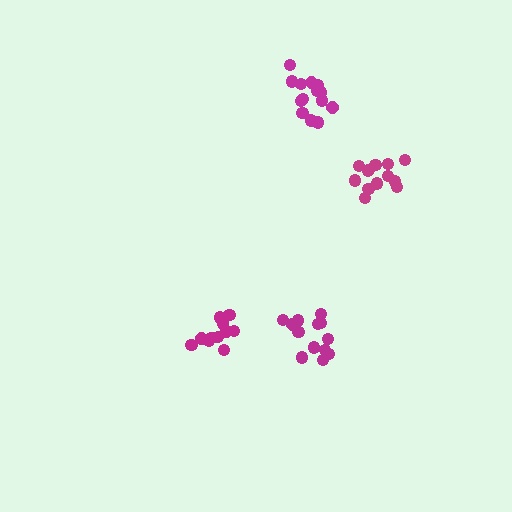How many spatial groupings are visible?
There are 4 spatial groupings.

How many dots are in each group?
Group 1: 11 dots, Group 2: 13 dots, Group 3: 13 dots, Group 4: 15 dots (52 total).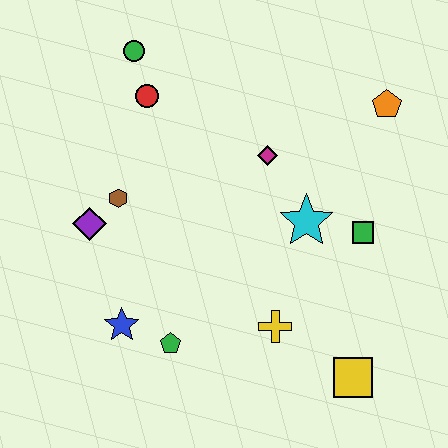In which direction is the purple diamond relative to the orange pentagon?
The purple diamond is to the left of the orange pentagon.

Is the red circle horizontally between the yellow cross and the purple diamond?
Yes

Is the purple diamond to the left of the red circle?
Yes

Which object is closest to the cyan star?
The green square is closest to the cyan star.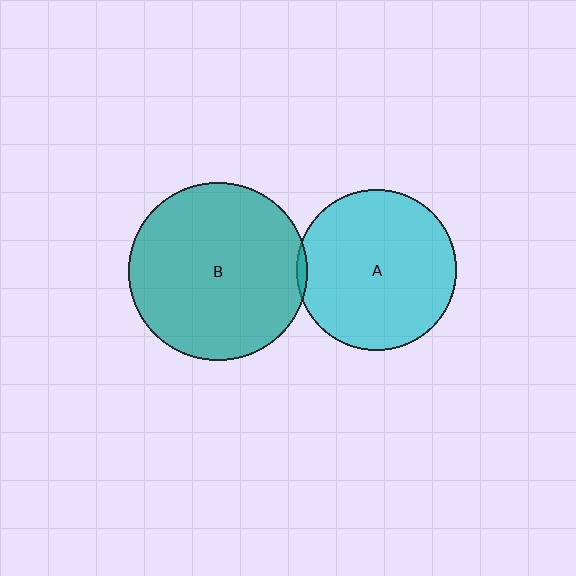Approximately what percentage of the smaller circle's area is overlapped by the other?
Approximately 5%.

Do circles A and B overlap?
Yes.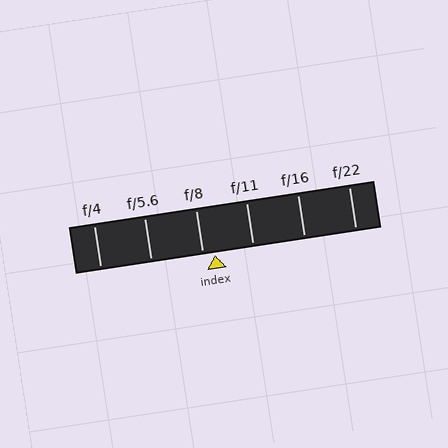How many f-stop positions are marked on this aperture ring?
There are 6 f-stop positions marked.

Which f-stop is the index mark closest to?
The index mark is closest to f/8.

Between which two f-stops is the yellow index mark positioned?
The index mark is between f/8 and f/11.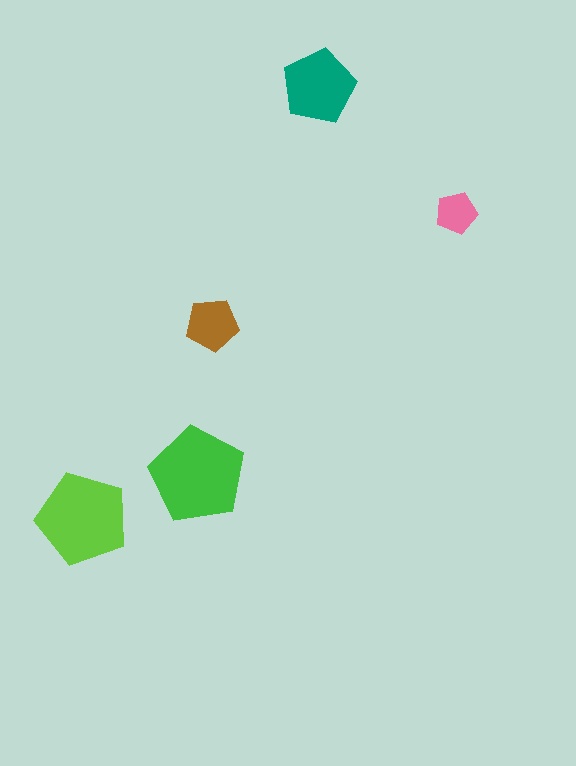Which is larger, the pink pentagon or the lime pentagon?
The lime one.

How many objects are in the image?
There are 5 objects in the image.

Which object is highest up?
The teal pentagon is topmost.